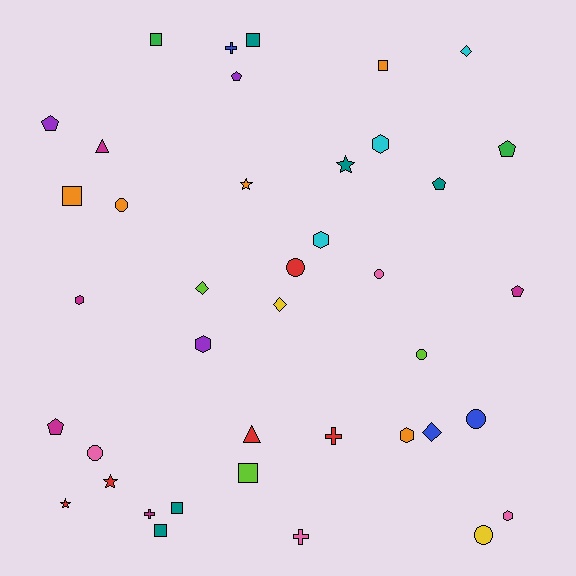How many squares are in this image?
There are 7 squares.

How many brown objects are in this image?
There are no brown objects.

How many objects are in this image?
There are 40 objects.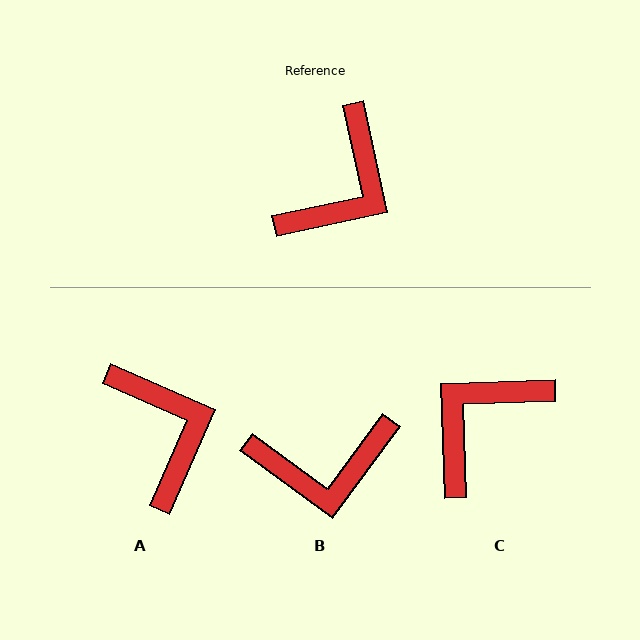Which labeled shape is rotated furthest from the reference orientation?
C, about 170 degrees away.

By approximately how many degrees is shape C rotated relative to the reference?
Approximately 170 degrees counter-clockwise.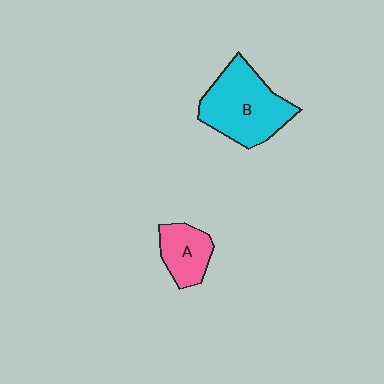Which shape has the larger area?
Shape B (cyan).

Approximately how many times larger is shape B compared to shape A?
Approximately 2.0 times.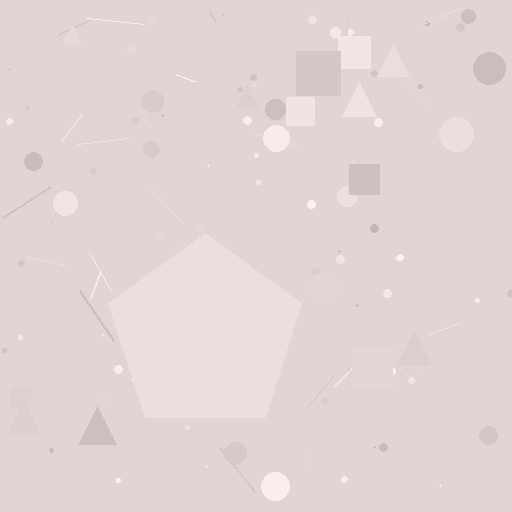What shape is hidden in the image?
A pentagon is hidden in the image.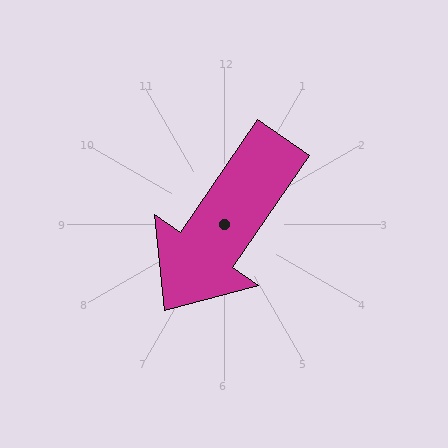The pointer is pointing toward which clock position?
Roughly 7 o'clock.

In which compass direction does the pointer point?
Southwest.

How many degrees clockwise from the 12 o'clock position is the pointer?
Approximately 214 degrees.